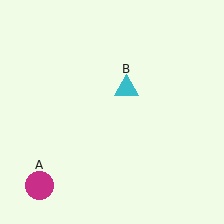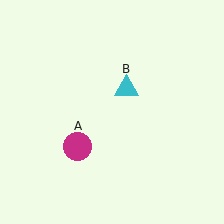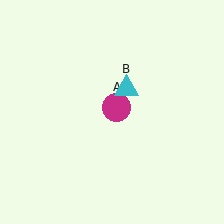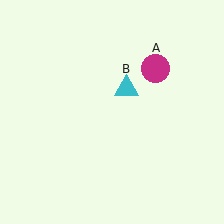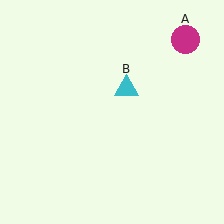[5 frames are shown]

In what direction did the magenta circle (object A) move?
The magenta circle (object A) moved up and to the right.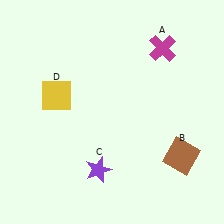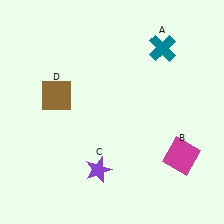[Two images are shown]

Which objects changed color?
A changed from magenta to teal. B changed from brown to magenta. D changed from yellow to brown.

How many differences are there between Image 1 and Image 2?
There are 3 differences between the two images.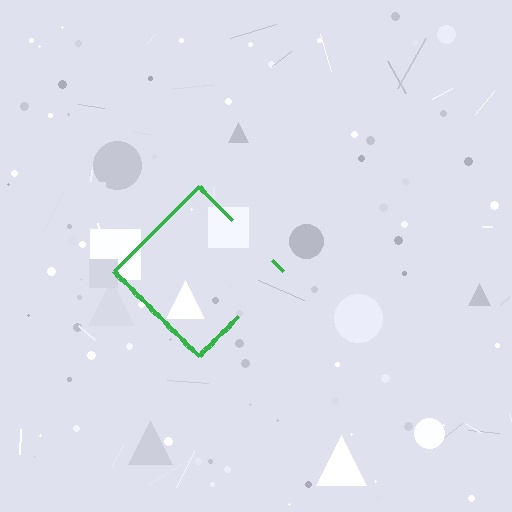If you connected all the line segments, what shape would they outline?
They would outline a diamond.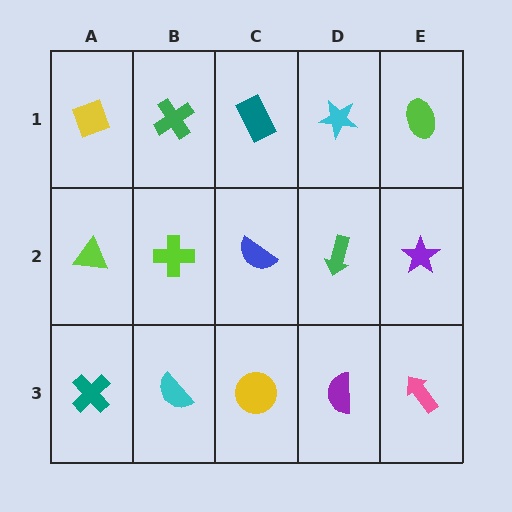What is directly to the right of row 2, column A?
A lime cross.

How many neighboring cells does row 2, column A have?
3.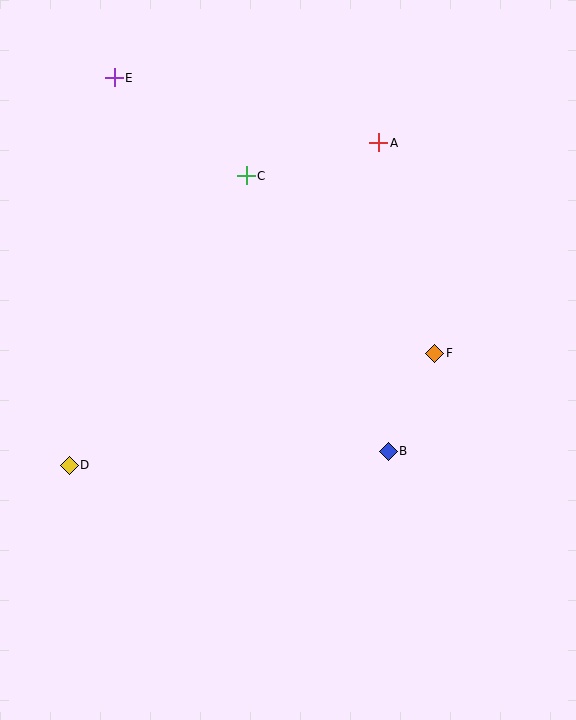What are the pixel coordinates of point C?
Point C is at (246, 176).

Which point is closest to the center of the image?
Point B at (388, 451) is closest to the center.